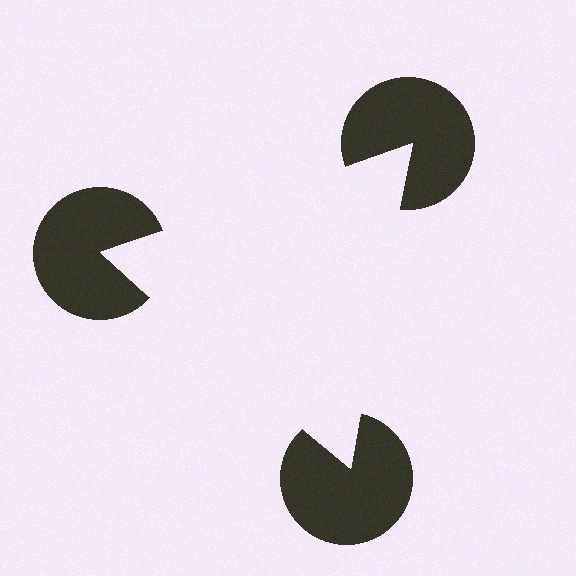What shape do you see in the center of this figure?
An illusory triangle — its edges are inferred from the aligned wedge cuts in the pac-man discs, not physically drawn.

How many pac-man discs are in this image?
There are 3 — one at each vertex of the illusory triangle.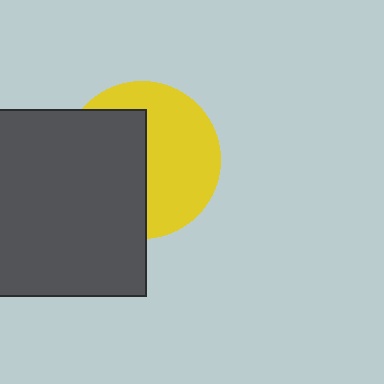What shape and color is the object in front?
The object in front is a dark gray square.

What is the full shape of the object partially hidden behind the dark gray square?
The partially hidden object is a yellow circle.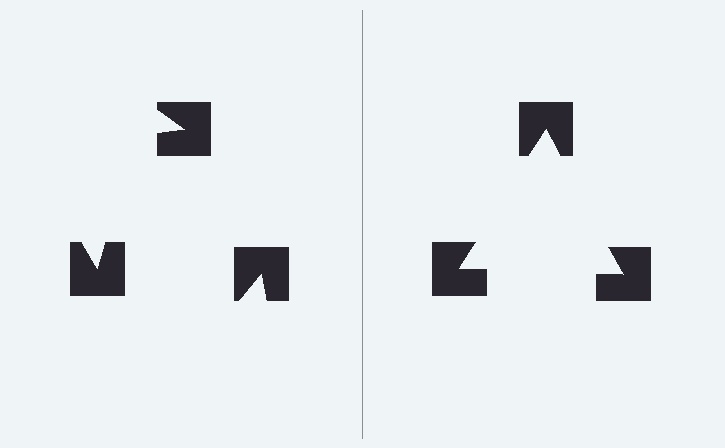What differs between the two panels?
The notched squares are positioned identically on both sides; only the wedge orientations differ. On the right they align to a triangle; on the left they are misaligned.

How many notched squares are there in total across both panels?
6 — 3 on each side.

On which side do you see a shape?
An illusory triangle appears on the right side. On the left side the wedge cuts are rotated, so no coherent shape forms.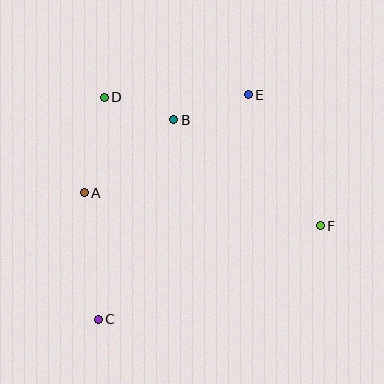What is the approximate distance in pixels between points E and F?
The distance between E and F is approximately 149 pixels.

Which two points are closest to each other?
Points B and D are closest to each other.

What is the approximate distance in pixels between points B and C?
The distance between B and C is approximately 214 pixels.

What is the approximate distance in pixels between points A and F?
The distance between A and F is approximately 238 pixels.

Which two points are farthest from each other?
Points C and E are farthest from each other.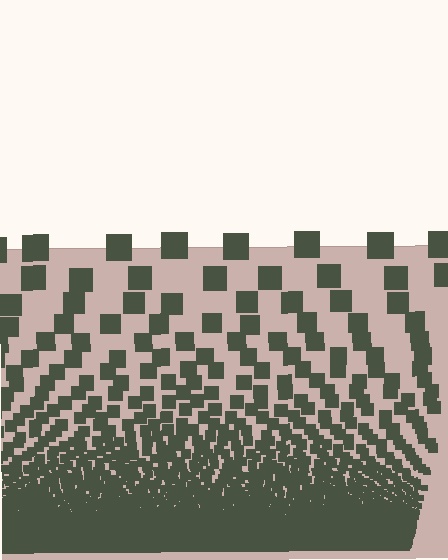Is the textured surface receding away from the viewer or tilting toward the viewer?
The surface appears to tilt toward the viewer. Texture elements get larger and sparser toward the top.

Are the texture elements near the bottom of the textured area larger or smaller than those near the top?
Smaller. The gradient is inverted — elements near the bottom are smaller and denser.